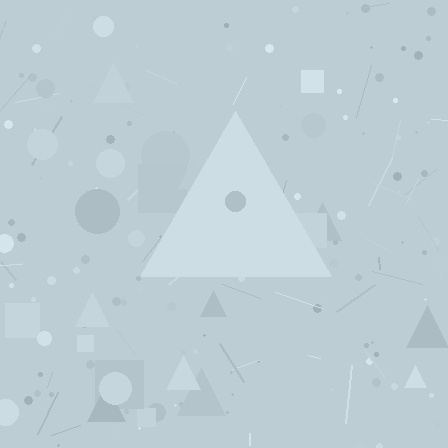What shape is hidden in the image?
A triangle is hidden in the image.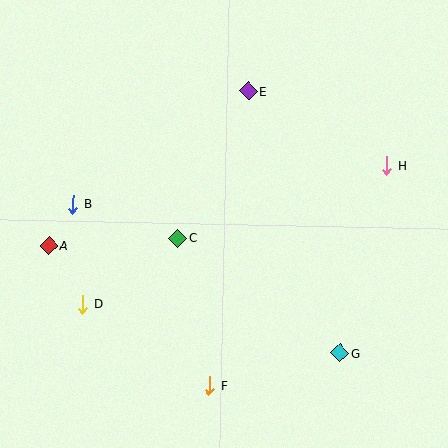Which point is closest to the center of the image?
Point C at (178, 238) is closest to the center.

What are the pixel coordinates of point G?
Point G is at (340, 353).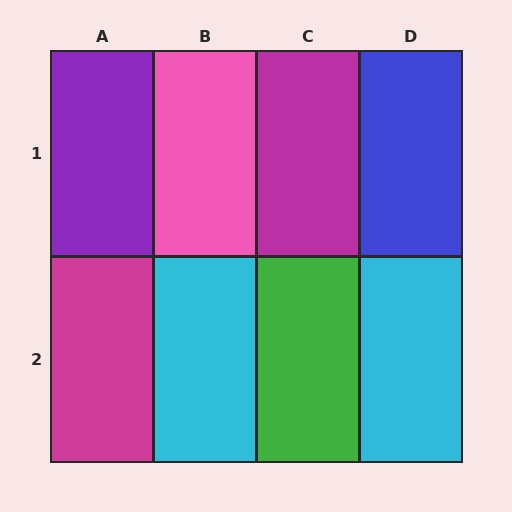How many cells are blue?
1 cell is blue.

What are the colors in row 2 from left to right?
Magenta, cyan, green, cyan.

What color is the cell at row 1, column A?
Purple.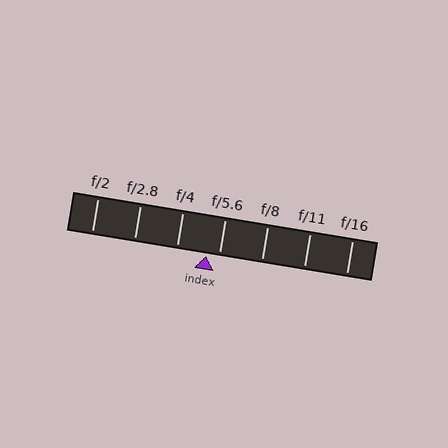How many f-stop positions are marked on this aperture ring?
There are 7 f-stop positions marked.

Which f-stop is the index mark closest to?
The index mark is closest to f/5.6.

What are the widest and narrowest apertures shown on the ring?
The widest aperture shown is f/2 and the narrowest is f/16.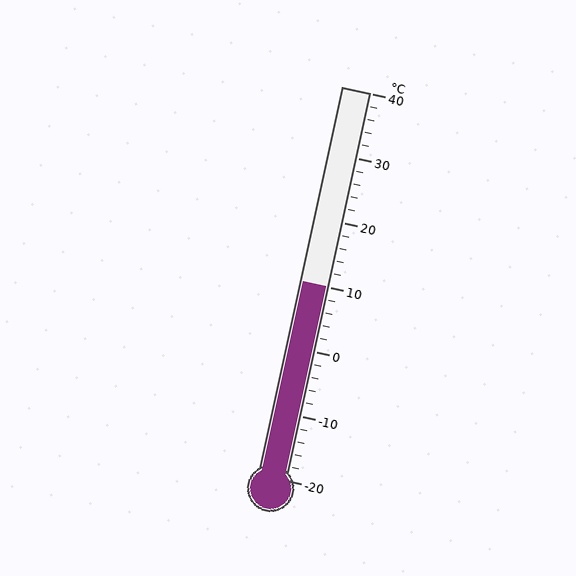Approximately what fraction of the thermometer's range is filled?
The thermometer is filled to approximately 50% of its range.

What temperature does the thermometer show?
The thermometer shows approximately 10°C.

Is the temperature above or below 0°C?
The temperature is above 0°C.